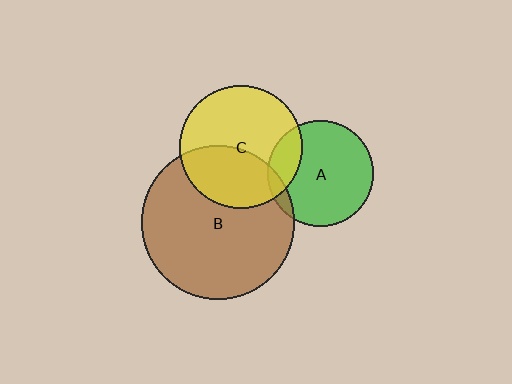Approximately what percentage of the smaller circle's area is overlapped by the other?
Approximately 20%.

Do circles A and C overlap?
Yes.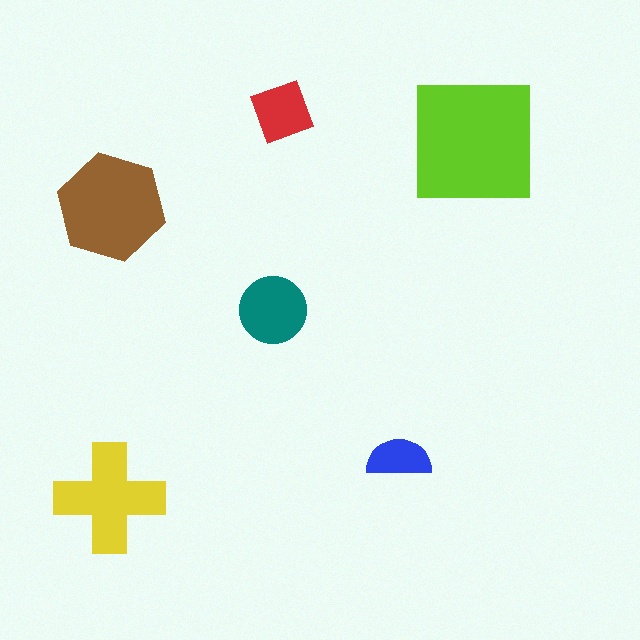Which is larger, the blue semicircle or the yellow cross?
The yellow cross.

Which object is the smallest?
The blue semicircle.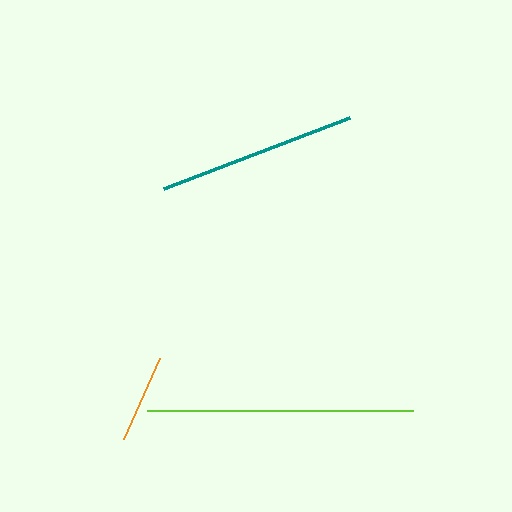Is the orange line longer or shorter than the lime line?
The lime line is longer than the orange line.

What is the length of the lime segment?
The lime segment is approximately 266 pixels long.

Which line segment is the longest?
The lime line is the longest at approximately 266 pixels.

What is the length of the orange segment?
The orange segment is approximately 89 pixels long.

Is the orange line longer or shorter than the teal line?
The teal line is longer than the orange line.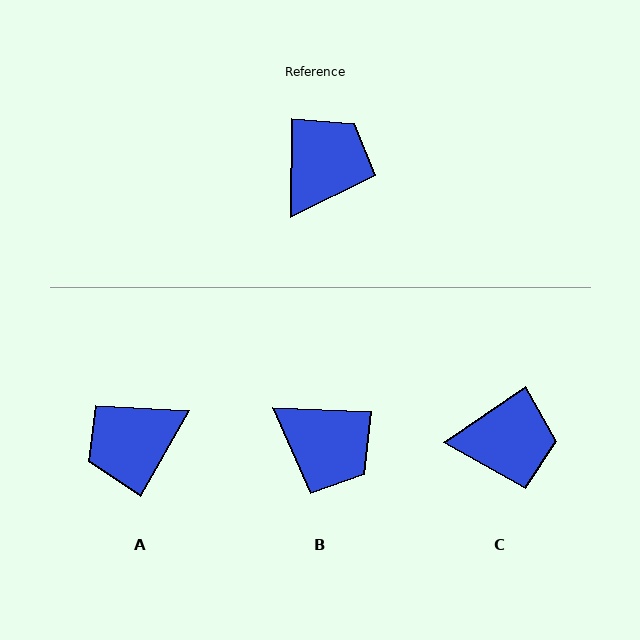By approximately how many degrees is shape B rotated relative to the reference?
Approximately 92 degrees clockwise.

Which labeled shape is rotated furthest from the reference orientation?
A, about 151 degrees away.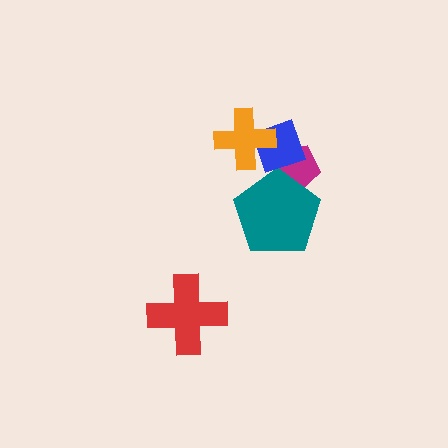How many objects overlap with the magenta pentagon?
2 objects overlap with the magenta pentagon.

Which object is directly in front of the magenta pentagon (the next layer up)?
The teal pentagon is directly in front of the magenta pentagon.